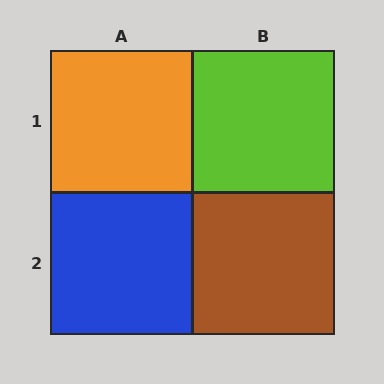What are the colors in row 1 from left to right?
Orange, lime.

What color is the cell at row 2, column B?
Brown.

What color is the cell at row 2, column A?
Blue.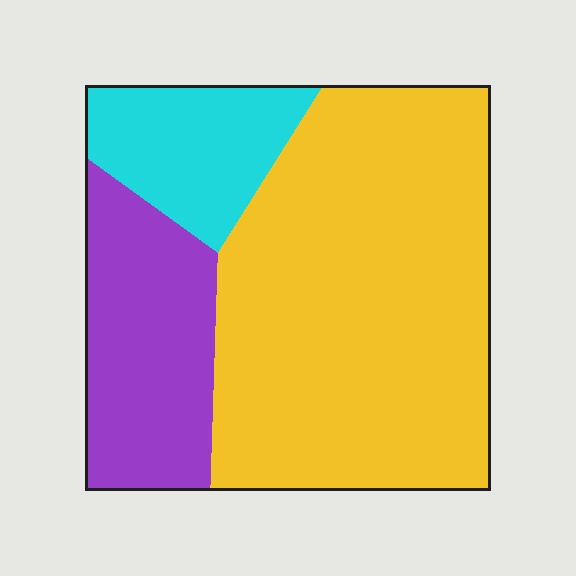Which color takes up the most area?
Yellow, at roughly 60%.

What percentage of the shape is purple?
Purple takes up between a sixth and a third of the shape.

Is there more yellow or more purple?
Yellow.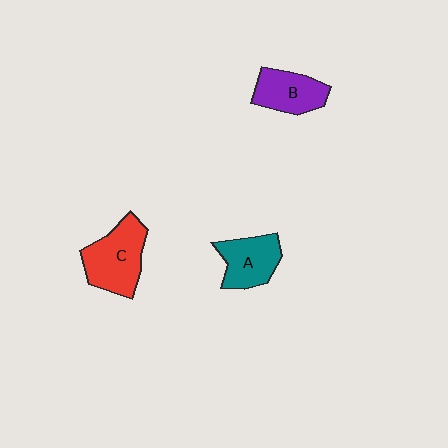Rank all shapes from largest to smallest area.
From largest to smallest: C (red), A (teal), B (purple).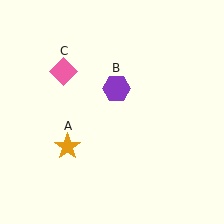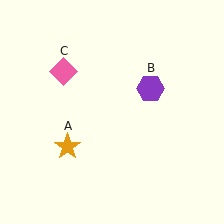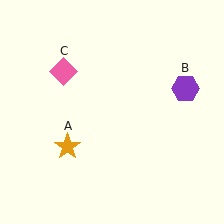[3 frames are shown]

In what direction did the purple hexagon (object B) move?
The purple hexagon (object B) moved right.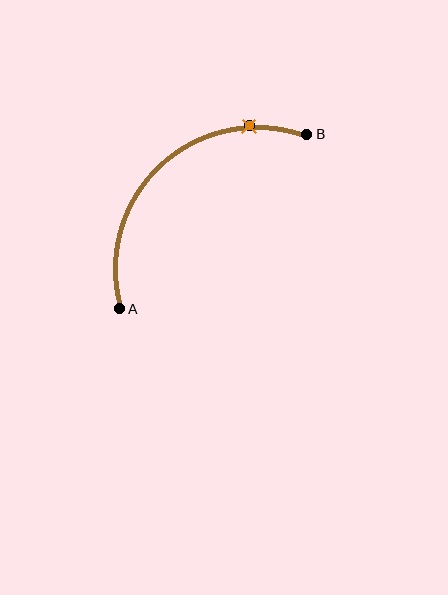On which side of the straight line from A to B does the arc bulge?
The arc bulges above and to the left of the straight line connecting A and B.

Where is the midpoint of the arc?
The arc midpoint is the point on the curve farthest from the straight line joining A and B. It sits above and to the left of that line.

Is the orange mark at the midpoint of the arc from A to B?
No. The orange mark lies on the arc but is closer to endpoint B. The arc midpoint would be at the point on the curve equidistant along the arc from both A and B.